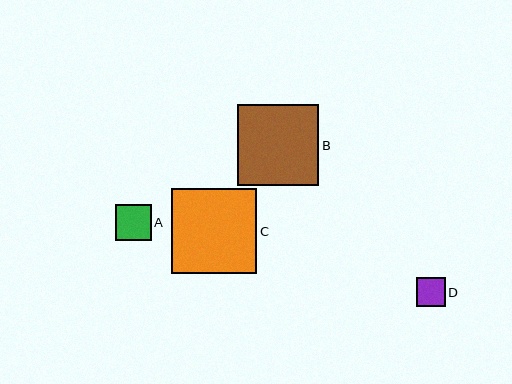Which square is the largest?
Square C is the largest with a size of approximately 85 pixels.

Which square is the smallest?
Square D is the smallest with a size of approximately 29 pixels.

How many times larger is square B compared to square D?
Square B is approximately 2.8 times the size of square D.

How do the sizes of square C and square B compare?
Square C and square B are approximately the same size.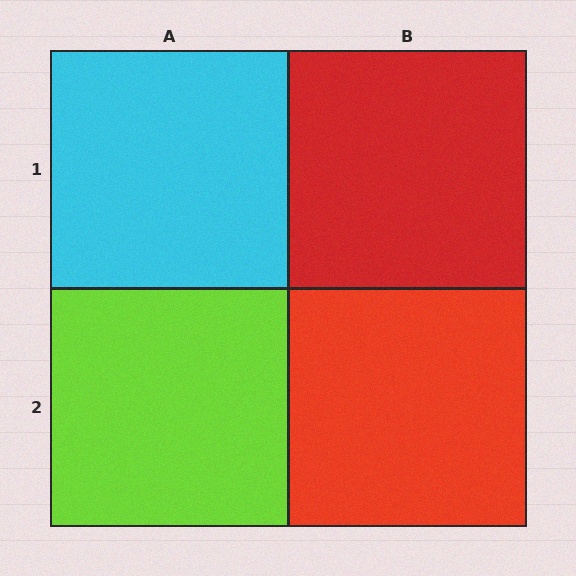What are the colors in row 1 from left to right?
Cyan, red.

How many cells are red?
2 cells are red.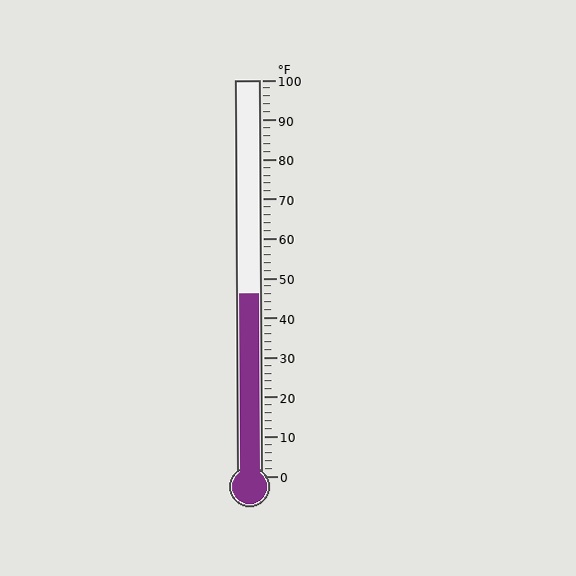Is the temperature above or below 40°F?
The temperature is above 40°F.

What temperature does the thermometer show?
The thermometer shows approximately 46°F.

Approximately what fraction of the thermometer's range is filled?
The thermometer is filled to approximately 45% of its range.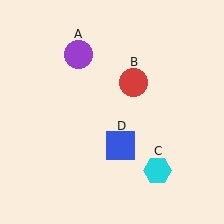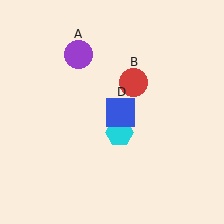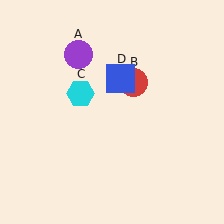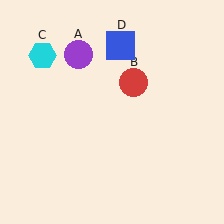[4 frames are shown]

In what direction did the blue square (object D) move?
The blue square (object D) moved up.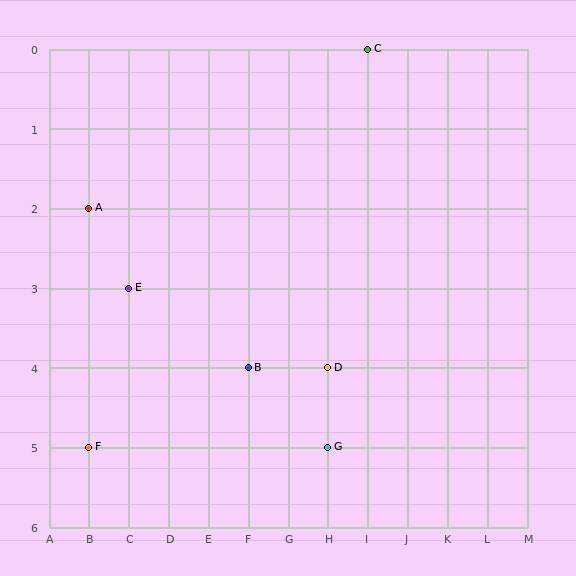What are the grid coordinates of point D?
Point D is at grid coordinates (H, 4).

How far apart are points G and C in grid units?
Points G and C are 1 column and 5 rows apart (about 5.1 grid units diagonally).